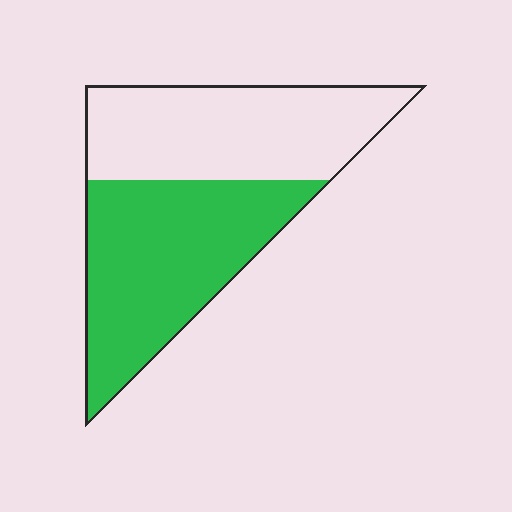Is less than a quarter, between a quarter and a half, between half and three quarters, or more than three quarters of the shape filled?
Between half and three quarters.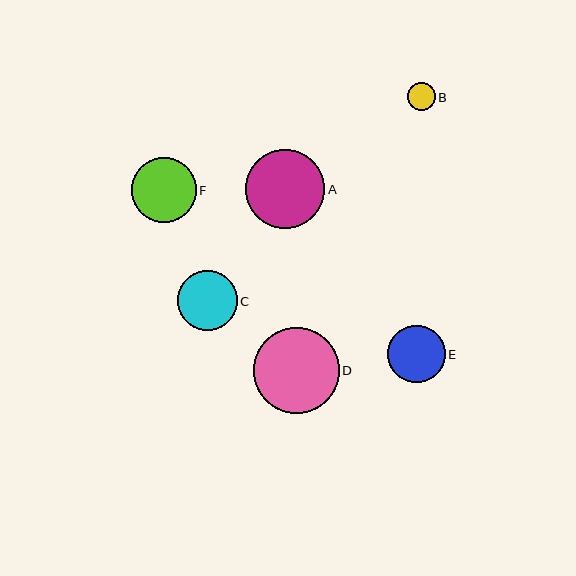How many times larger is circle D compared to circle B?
Circle D is approximately 3.1 times the size of circle B.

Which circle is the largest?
Circle D is the largest with a size of approximately 86 pixels.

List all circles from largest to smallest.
From largest to smallest: D, A, F, C, E, B.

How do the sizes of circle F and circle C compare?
Circle F and circle C are approximately the same size.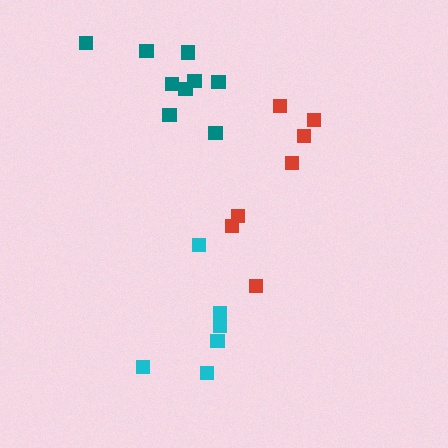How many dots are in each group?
Group 1: 7 dots, Group 2: 6 dots, Group 3: 9 dots (22 total).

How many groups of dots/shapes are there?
There are 3 groups.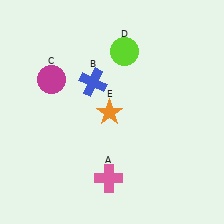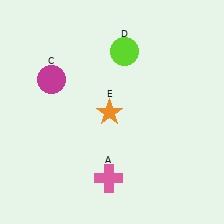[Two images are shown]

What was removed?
The blue cross (B) was removed in Image 2.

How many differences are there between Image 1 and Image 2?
There is 1 difference between the two images.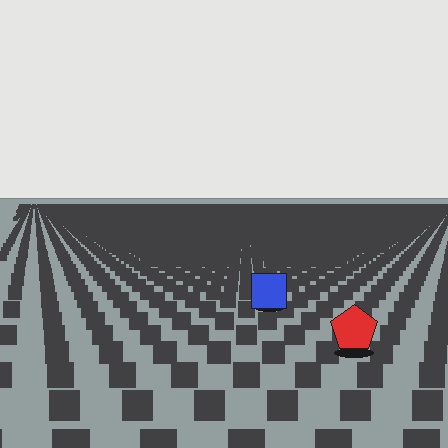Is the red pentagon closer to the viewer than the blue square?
Yes. The red pentagon is closer — you can tell from the texture gradient: the ground texture is coarser near it.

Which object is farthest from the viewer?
The blue square is farthest from the viewer. It appears smaller and the ground texture around it is denser.